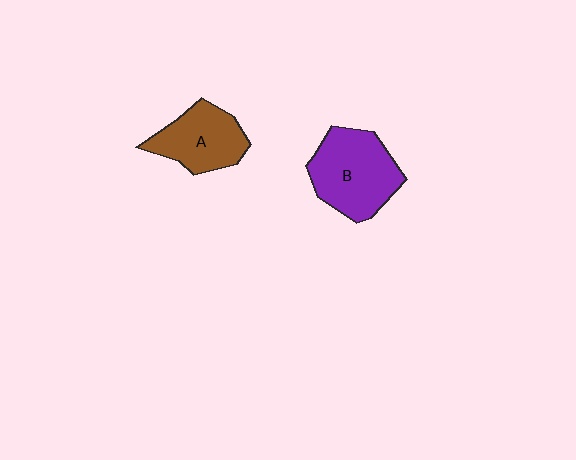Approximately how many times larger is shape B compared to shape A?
Approximately 1.3 times.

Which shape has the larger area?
Shape B (purple).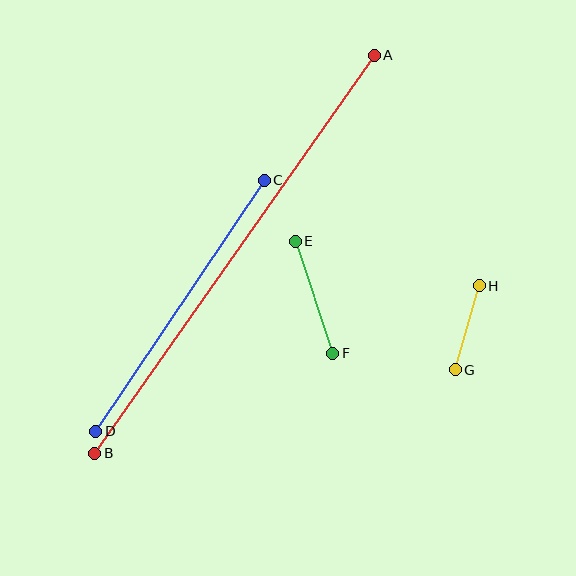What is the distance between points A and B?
The distance is approximately 487 pixels.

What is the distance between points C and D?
The distance is approximately 302 pixels.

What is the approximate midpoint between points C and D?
The midpoint is at approximately (180, 306) pixels.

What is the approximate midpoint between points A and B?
The midpoint is at approximately (234, 254) pixels.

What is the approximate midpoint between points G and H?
The midpoint is at approximately (467, 328) pixels.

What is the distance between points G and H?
The distance is approximately 87 pixels.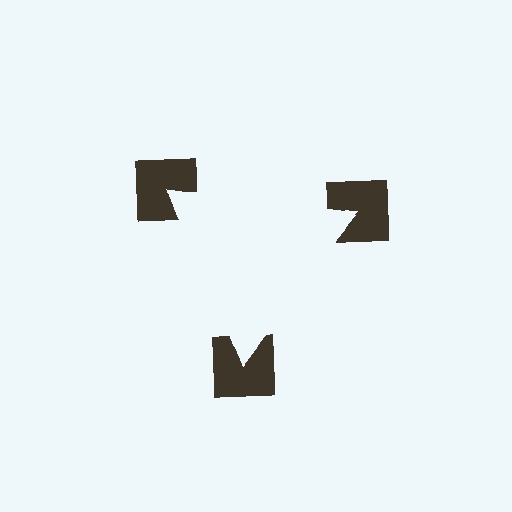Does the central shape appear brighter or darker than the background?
It typically appears slightly brighter than the background, even though no actual brightness change is drawn.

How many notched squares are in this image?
There are 3 — one at each vertex of the illusory triangle.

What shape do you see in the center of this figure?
An illusory triangle — its edges are inferred from the aligned wedge cuts in the notched squares, not physically drawn.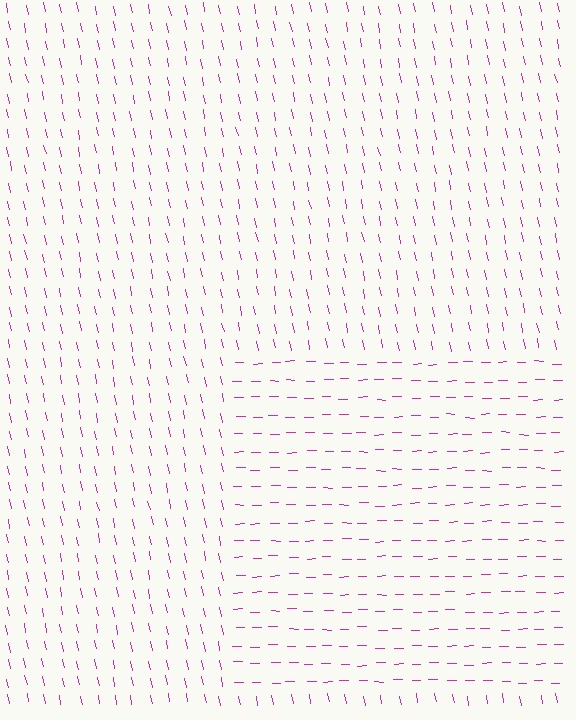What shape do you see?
I see a rectangle.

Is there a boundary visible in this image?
Yes, there is a texture boundary formed by a change in line orientation.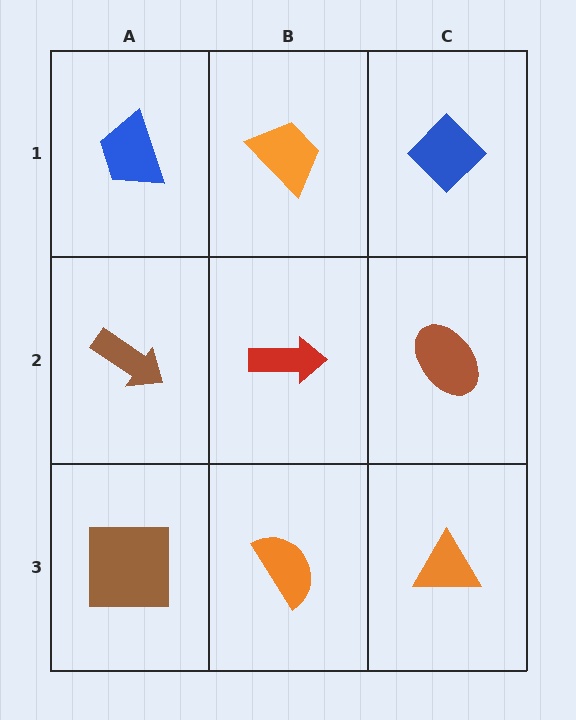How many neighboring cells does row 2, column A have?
3.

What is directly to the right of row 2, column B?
A brown ellipse.